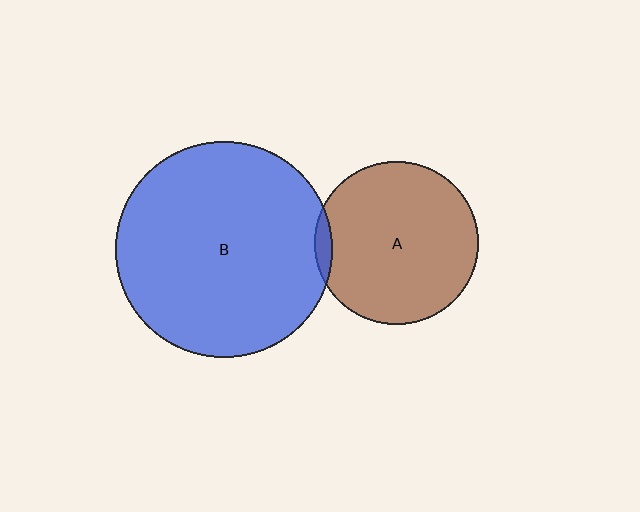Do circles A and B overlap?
Yes.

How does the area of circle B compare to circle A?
Approximately 1.8 times.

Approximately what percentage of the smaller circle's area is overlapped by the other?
Approximately 5%.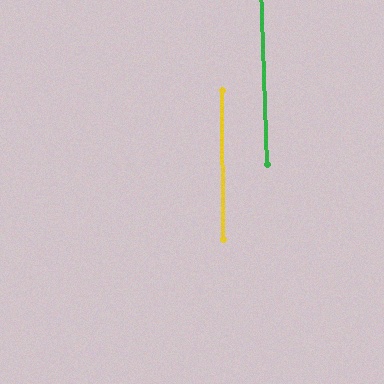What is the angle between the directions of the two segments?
Approximately 1 degree.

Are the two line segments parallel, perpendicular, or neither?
Parallel — their directions differ by only 1.4°.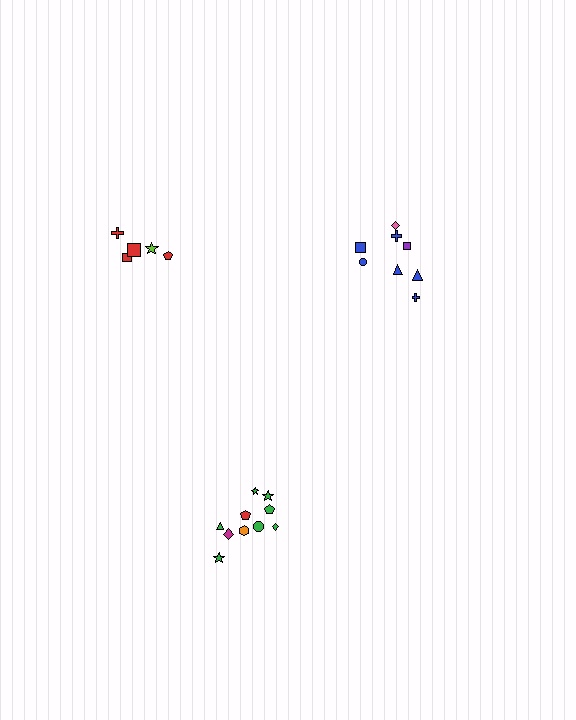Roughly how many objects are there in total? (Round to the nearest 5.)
Roughly 25 objects in total.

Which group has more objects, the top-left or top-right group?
The top-right group.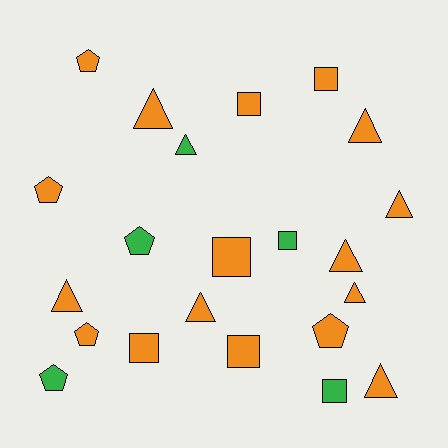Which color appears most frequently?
Orange, with 17 objects.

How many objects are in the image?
There are 22 objects.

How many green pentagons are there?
There are 2 green pentagons.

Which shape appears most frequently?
Triangle, with 9 objects.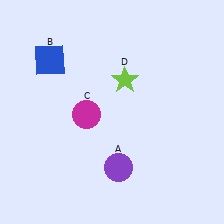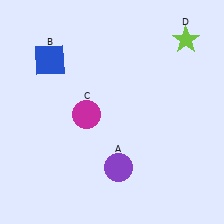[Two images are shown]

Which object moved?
The lime star (D) moved right.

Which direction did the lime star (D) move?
The lime star (D) moved right.